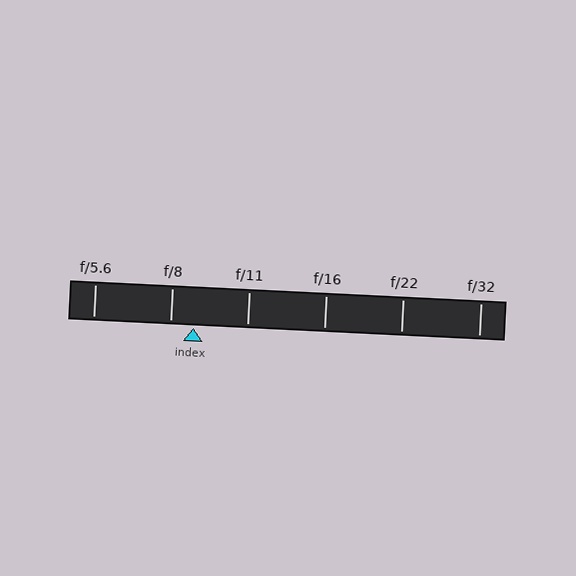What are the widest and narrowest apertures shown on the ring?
The widest aperture shown is f/5.6 and the narrowest is f/32.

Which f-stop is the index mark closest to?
The index mark is closest to f/8.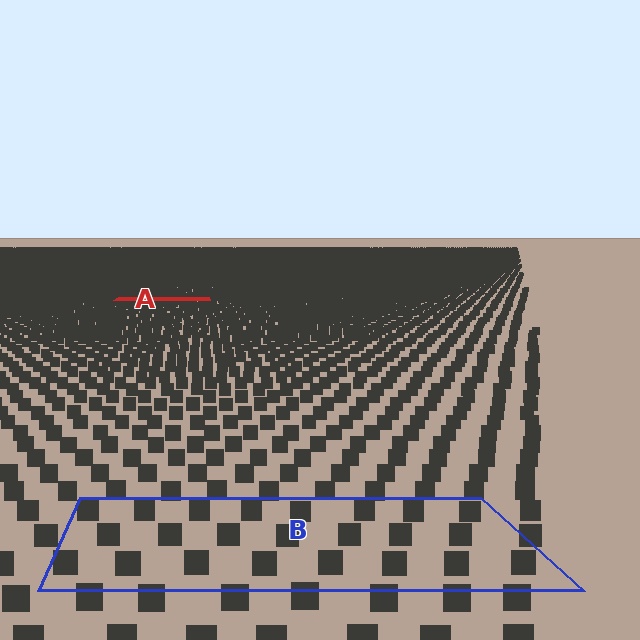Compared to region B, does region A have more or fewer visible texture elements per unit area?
Region A has more texture elements per unit area — they are packed more densely because it is farther away.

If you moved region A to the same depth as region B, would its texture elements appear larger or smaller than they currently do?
They would appear larger. At a closer depth, the same texture elements are projected at a bigger on-screen size.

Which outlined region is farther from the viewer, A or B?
Region A is farther from the viewer — the texture elements inside it appear smaller and more densely packed.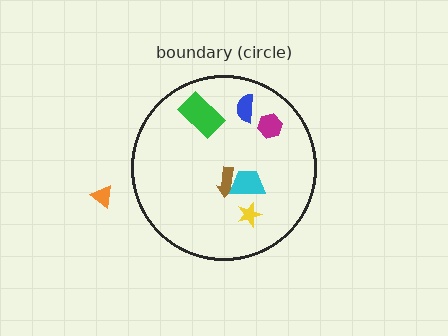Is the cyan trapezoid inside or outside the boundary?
Inside.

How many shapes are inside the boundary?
6 inside, 1 outside.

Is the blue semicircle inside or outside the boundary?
Inside.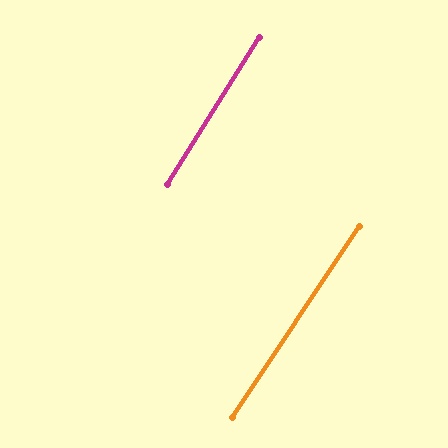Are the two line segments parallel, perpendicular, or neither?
Parallel — their directions differ by only 1.9°.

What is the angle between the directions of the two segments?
Approximately 2 degrees.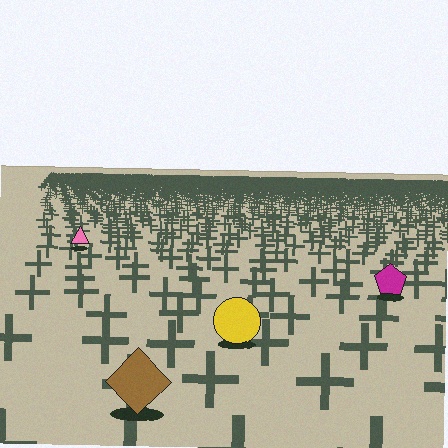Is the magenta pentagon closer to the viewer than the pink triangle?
Yes. The magenta pentagon is closer — you can tell from the texture gradient: the ground texture is coarser near it.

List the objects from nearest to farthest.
From nearest to farthest: the brown diamond, the yellow circle, the magenta pentagon, the pink triangle.